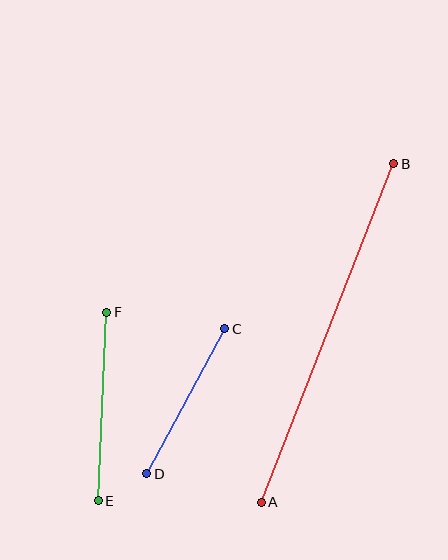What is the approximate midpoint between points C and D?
The midpoint is at approximately (186, 401) pixels.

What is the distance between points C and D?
The distance is approximately 165 pixels.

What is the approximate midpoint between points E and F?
The midpoint is at approximately (102, 407) pixels.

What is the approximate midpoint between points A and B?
The midpoint is at approximately (327, 333) pixels.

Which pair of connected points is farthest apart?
Points A and B are farthest apart.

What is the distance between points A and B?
The distance is approximately 363 pixels.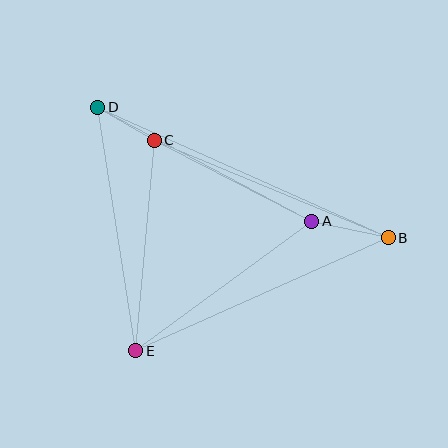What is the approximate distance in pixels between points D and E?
The distance between D and E is approximately 246 pixels.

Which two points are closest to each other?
Points C and D are closest to each other.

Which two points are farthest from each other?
Points B and D are farthest from each other.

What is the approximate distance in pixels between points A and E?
The distance between A and E is approximately 219 pixels.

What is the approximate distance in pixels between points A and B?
The distance between A and B is approximately 78 pixels.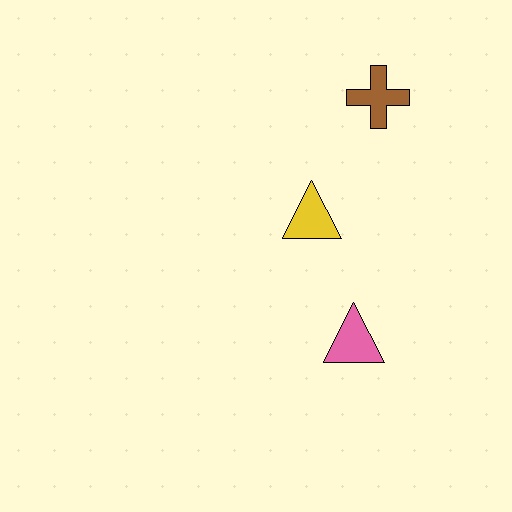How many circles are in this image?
There are no circles.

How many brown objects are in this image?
There is 1 brown object.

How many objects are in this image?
There are 3 objects.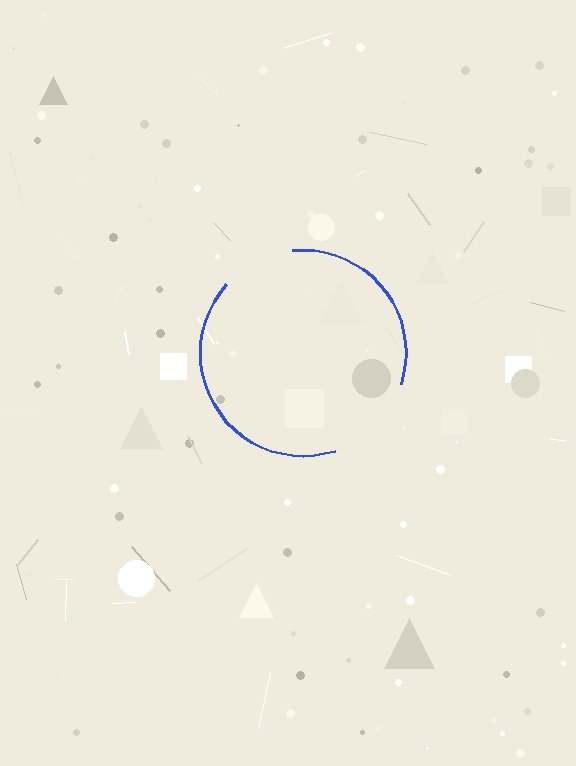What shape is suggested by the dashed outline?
The dashed outline suggests a circle.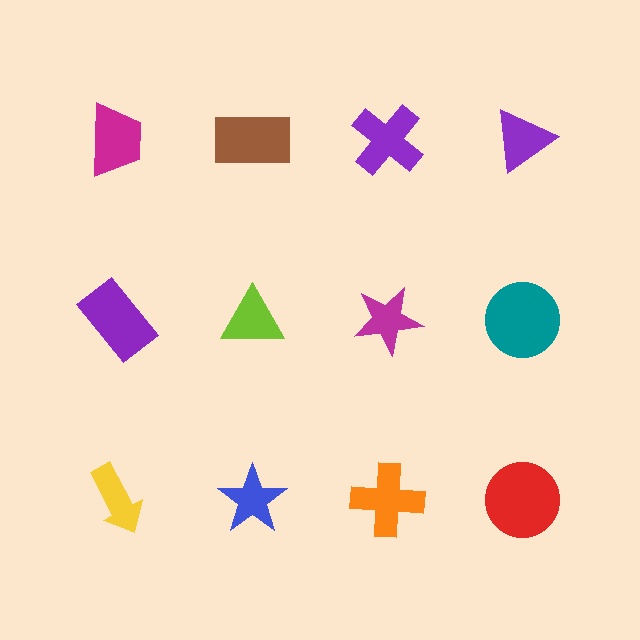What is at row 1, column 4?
A purple triangle.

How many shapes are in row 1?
4 shapes.